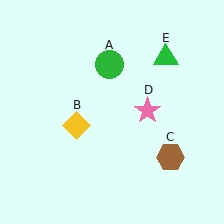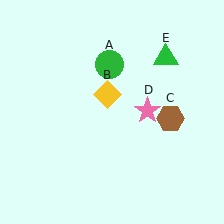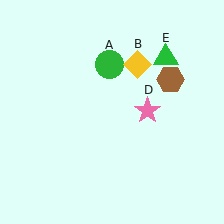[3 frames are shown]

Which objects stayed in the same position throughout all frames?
Green circle (object A) and pink star (object D) and green triangle (object E) remained stationary.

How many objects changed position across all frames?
2 objects changed position: yellow diamond (object B), brown hexagon (object C).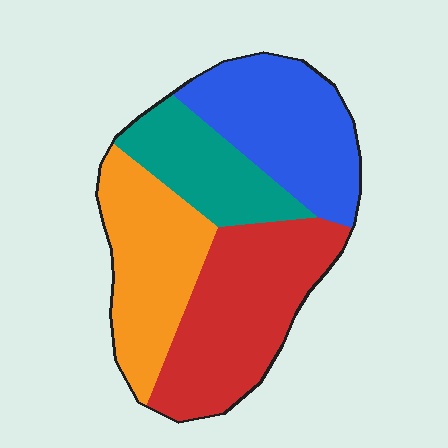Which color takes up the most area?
Red, at roughly 30%.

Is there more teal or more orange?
Orange.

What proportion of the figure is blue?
Blue takes up about one quarter (1/4) of the figure.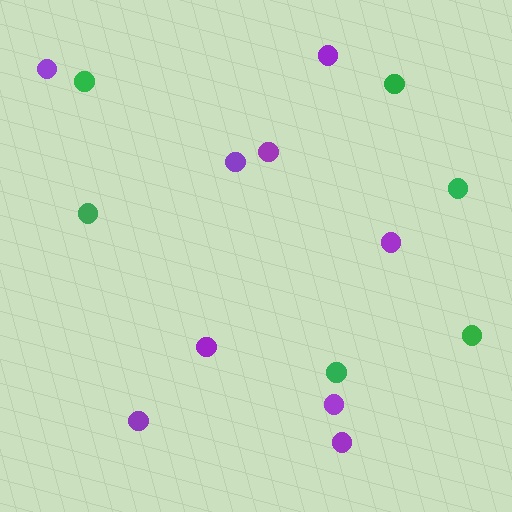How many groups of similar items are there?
There are 2 groups: one group of green circles (6) and one group of purple circles (9).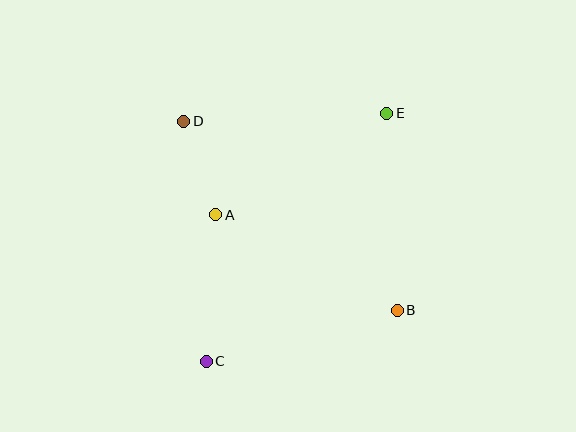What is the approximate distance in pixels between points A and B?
The distance between A and B is approximately 205 pixels.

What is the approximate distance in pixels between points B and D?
The distance between B and D is approximately 285 pixels.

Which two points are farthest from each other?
Points C and E are farthest from each other.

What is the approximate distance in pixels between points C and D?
The distance between C and D is approximately 241 pixels.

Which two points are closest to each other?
Points A and D are closest to each other.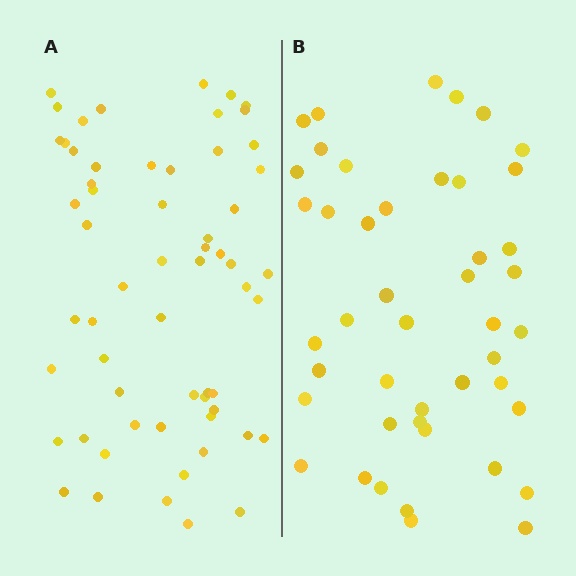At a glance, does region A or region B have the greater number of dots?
Region A (the left region) has more dots.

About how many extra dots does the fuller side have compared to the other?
Region A has approximately 15 more dots than region B.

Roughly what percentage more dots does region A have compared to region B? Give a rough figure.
About 35% more.